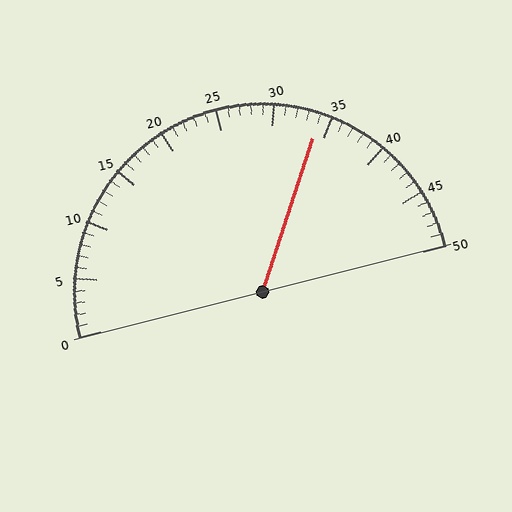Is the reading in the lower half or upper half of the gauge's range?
The reading is in the upper half of the range (0 to 50).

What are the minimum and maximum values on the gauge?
The gauge ranges from 0 to 50.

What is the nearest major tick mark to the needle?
The nearest major tick mark is 35.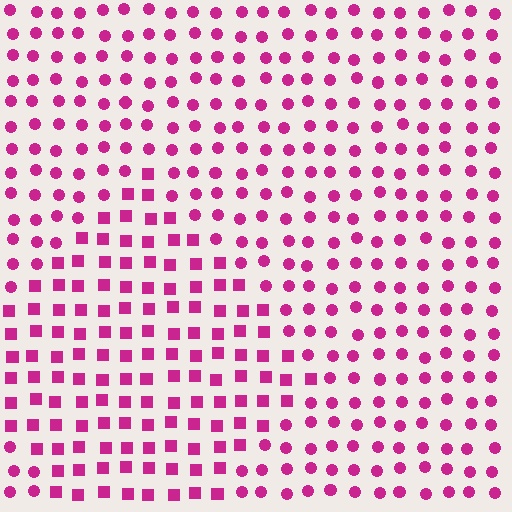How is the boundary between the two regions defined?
The boundary is defined by a change in element shape: squares inside vs. circles outside. All elements share the same color and spacing.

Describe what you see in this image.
The image is filled with small magenta elements arranged in a uniform grid. A diamond-shaped region contains squares, while the surrounding area contains circles. The boundary is defined purely by the change in element shape.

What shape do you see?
I see a diamond.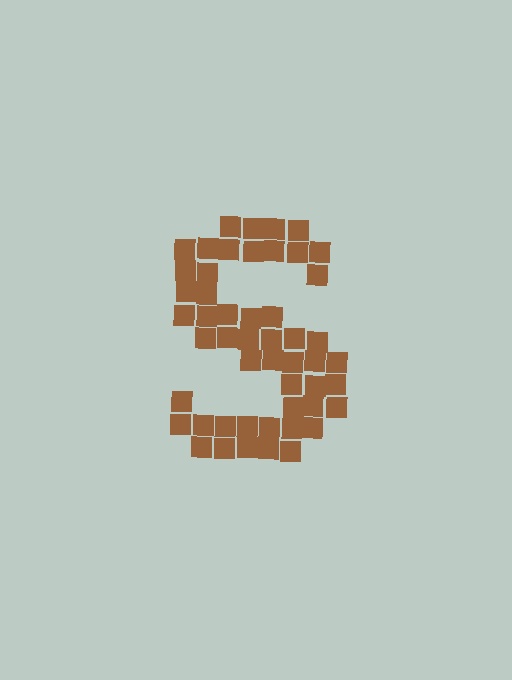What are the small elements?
The small elements are squares.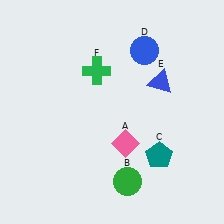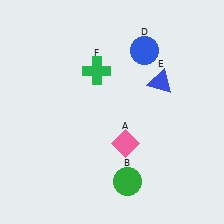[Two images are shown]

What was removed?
The teal pentagon (C) was removed in Image 2.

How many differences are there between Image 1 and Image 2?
There is 1 difference between the two images.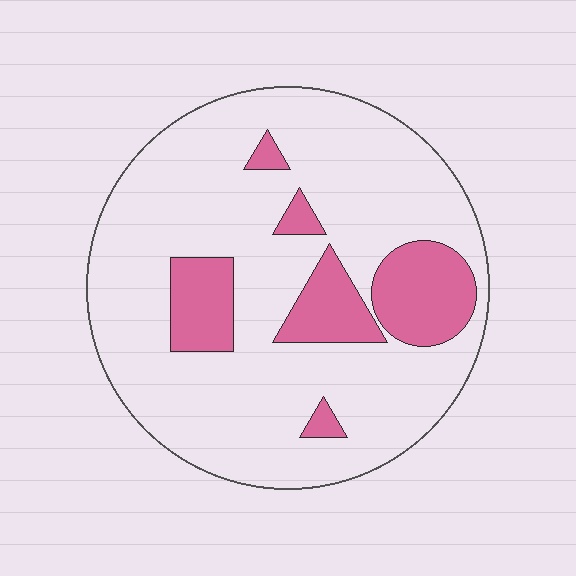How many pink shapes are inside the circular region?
6.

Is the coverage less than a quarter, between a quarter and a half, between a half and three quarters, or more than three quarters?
Less than a quarter.